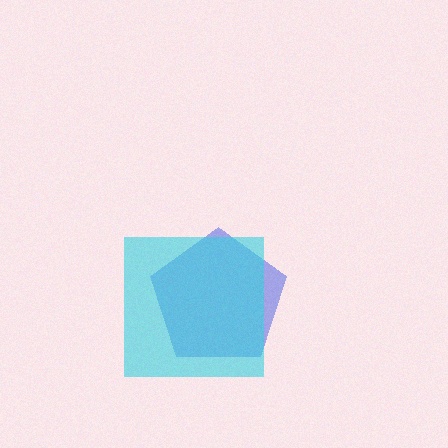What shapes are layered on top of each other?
The layered shapes are: a blue pentagon, a cyan square.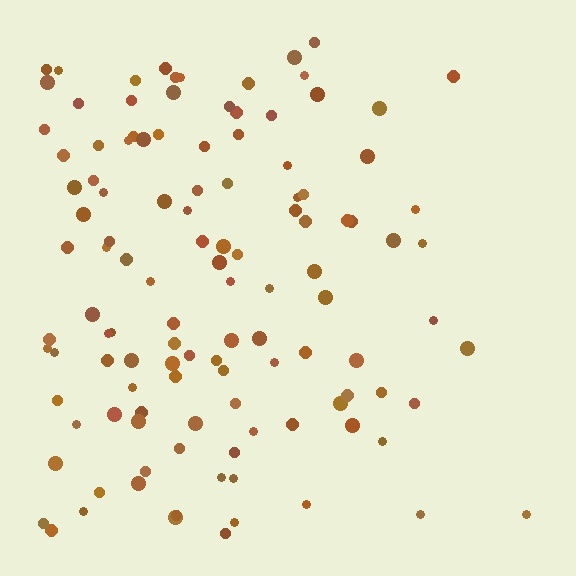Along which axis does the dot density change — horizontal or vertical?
Horizontal.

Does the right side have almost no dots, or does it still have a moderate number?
Still a moderate number, just noticeably fewer than the left.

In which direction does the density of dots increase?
From right to left, with the left side densest.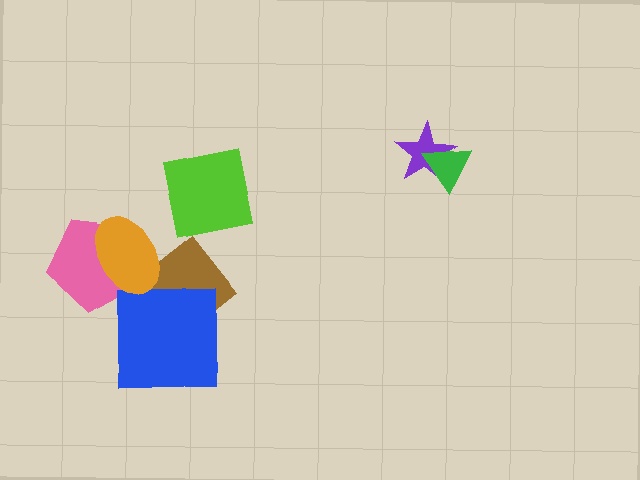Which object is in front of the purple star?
The green triangle is in front of the purple star.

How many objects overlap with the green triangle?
1 object overlaps with the green triangle.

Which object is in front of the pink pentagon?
The orange ellipse is in front of the pink pentagon.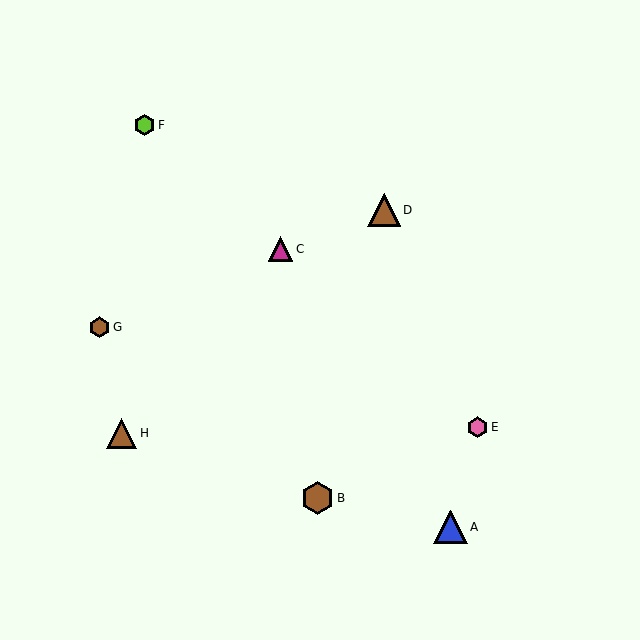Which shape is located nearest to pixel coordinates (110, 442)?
The brown triangle (labeled H) at (122, 433) is nearest to that location.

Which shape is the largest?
The blue triangle (labeled A) is the largest.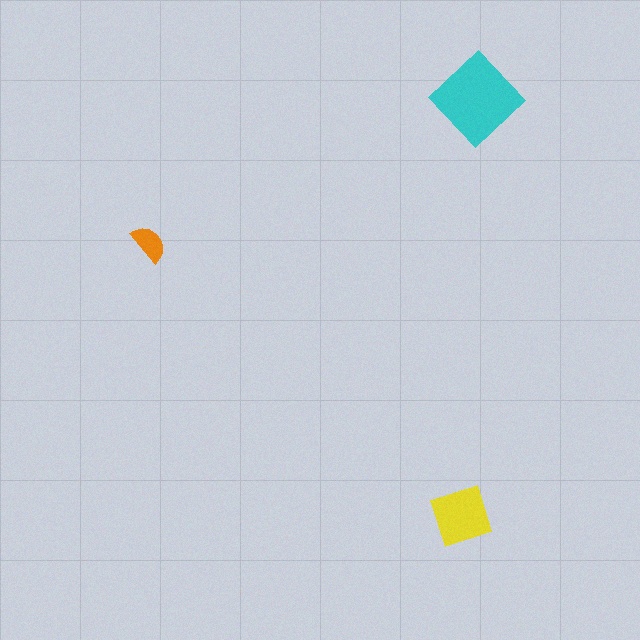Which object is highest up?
The cyan diamond is topmost.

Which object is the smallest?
The orange semicircle.